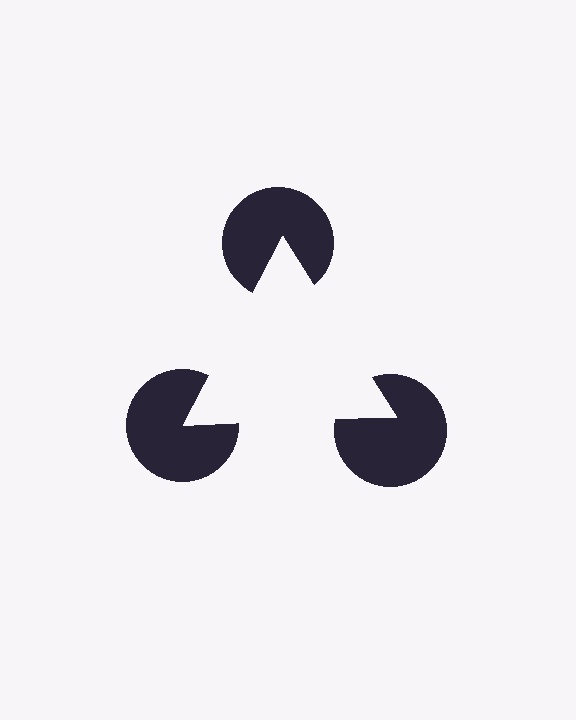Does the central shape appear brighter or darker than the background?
It typically appears slightly brighter than the background, even though no actual brightness change is drawn.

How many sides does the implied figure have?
3 sides.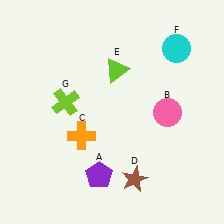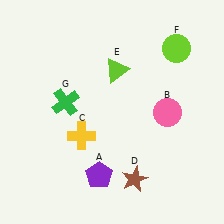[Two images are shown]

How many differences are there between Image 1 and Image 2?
There are 3 differences between the two images.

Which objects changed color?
C changed from orange to yellow. F changed from cyan to lime. G changed from lime to green.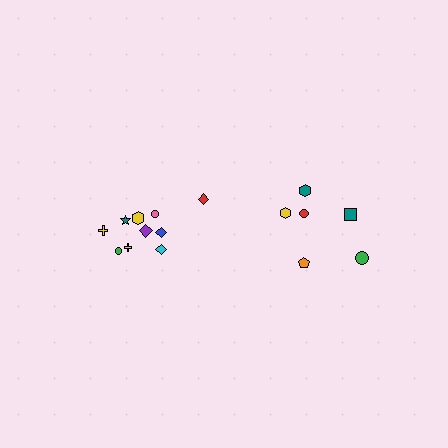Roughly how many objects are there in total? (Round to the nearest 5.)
Roughly 15 objects in total.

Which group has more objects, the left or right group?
The left group.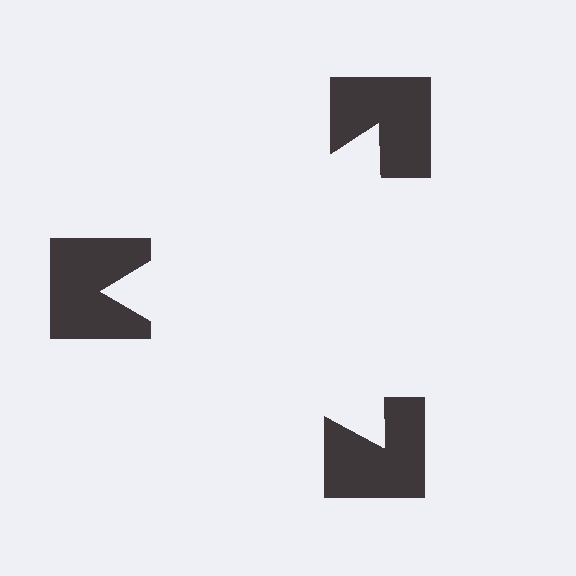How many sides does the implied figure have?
3 sides.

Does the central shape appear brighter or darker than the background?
It typically appears slightly brighter than the background, even though no actual brightness change is drawn.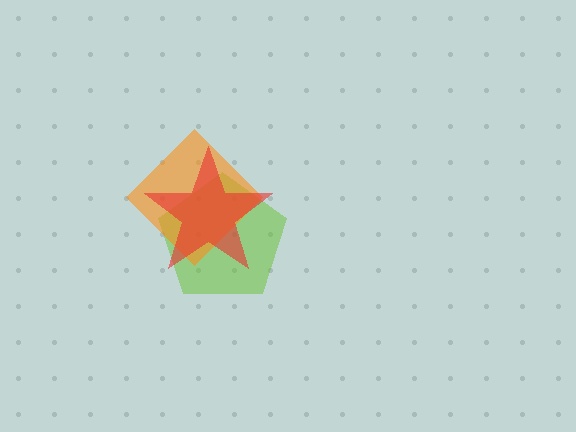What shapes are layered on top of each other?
The layered shapes are: a lime pentagon, an orange diamond, a red star.